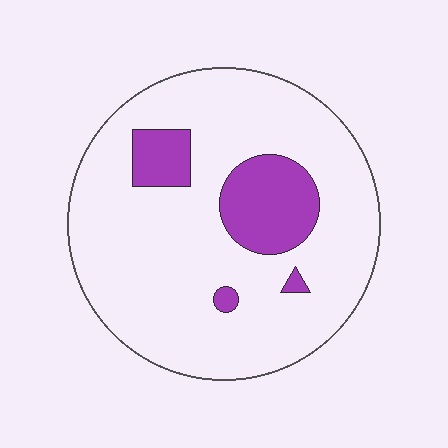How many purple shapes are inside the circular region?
4.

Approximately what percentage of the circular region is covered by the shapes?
Approximately 15%.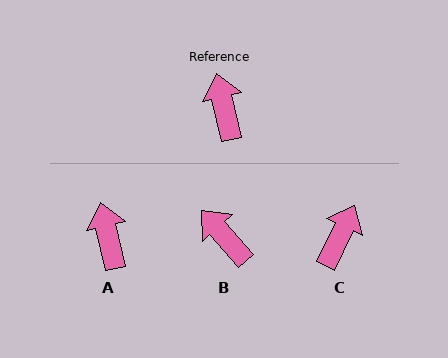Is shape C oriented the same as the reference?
No, it is off by about 38 degrees.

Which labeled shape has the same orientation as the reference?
A.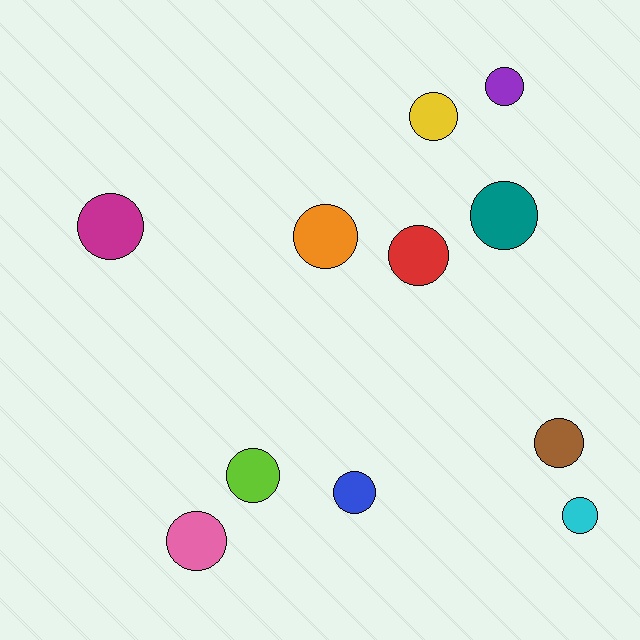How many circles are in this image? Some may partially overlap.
There are 11 circles.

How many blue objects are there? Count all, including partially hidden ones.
There is 1 blue object.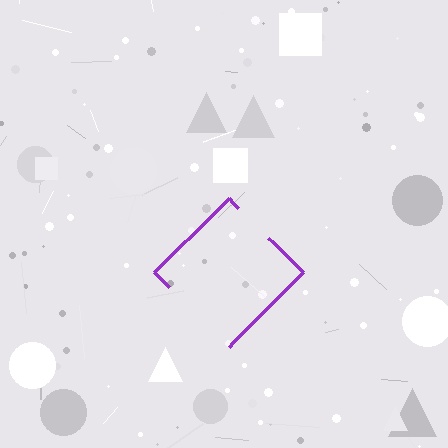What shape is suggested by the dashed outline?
The dashed outline suggests a diamond.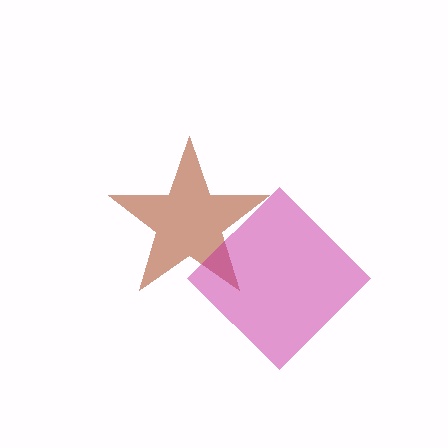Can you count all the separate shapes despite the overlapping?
Yes, there are 2 separate shapes.